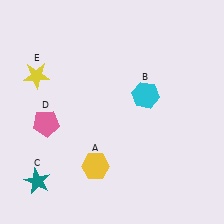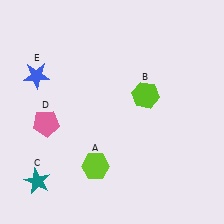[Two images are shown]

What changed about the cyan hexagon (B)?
In Image 1, B is cyan. In Image 2, it changed to lime.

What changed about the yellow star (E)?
In Image 1, E is yellow. In Image 2, it changed to blue.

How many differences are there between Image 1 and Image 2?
There are 3 differences between the two images.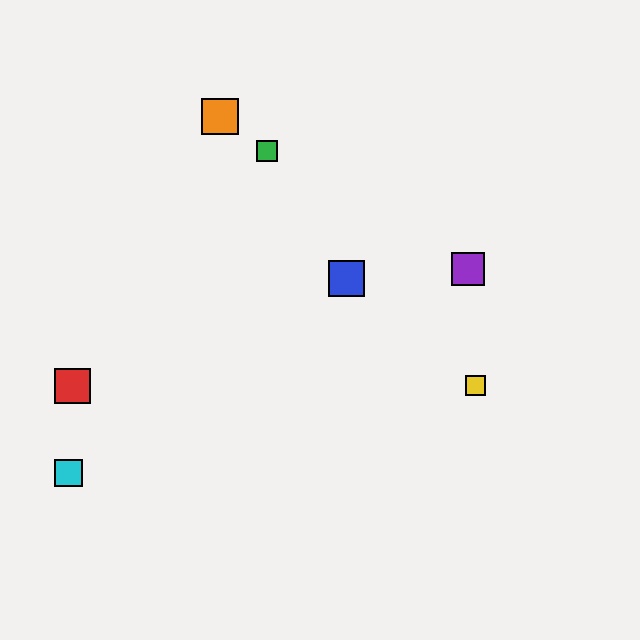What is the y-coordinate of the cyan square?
The cyan square is at y≈473.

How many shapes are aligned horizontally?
2 shapes (the red square, the yellow square) are aligned horizontally.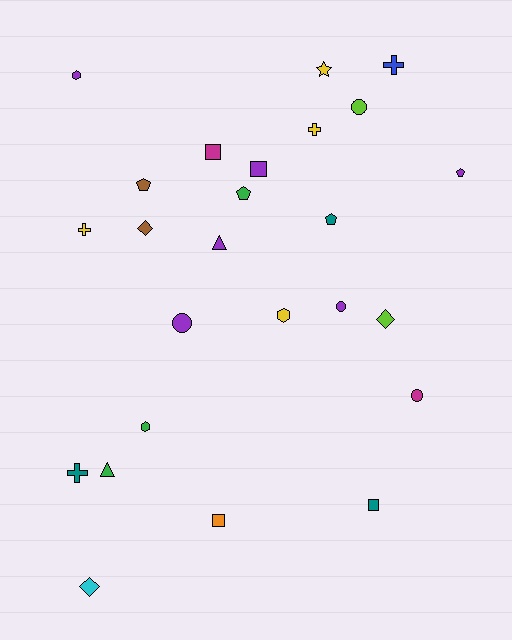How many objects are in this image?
There are 25 objects.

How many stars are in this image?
There is 1 star.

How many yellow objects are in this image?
There are 4 yellow objects.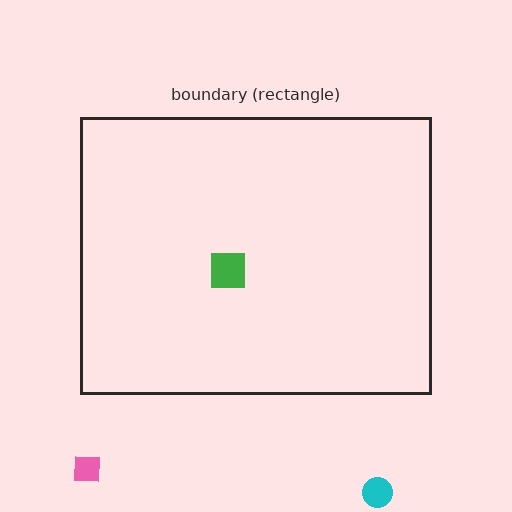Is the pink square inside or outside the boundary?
Outside.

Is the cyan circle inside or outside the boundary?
Outside.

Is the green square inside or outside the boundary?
Inside.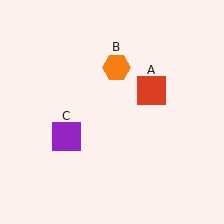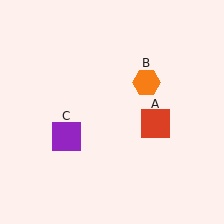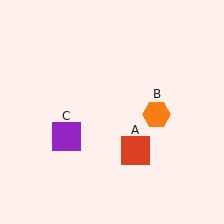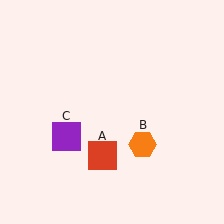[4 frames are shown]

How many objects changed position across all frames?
2 objects changed position: red square (object A), orange hexagon (object B).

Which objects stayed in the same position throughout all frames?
Purple square (object C) remained stationary.